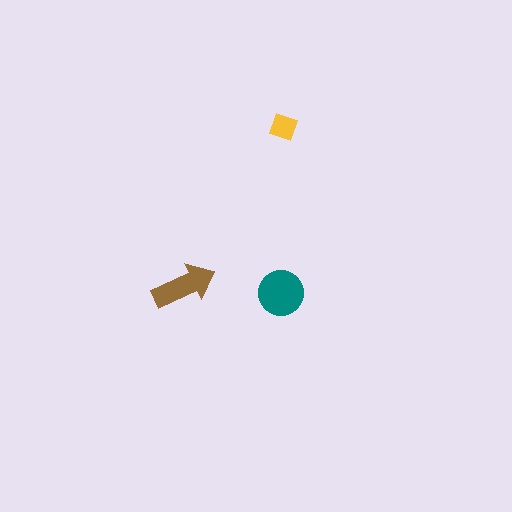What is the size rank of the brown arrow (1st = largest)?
2nd.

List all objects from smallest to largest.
The yellow diamond, the brown arrow, the teal circle.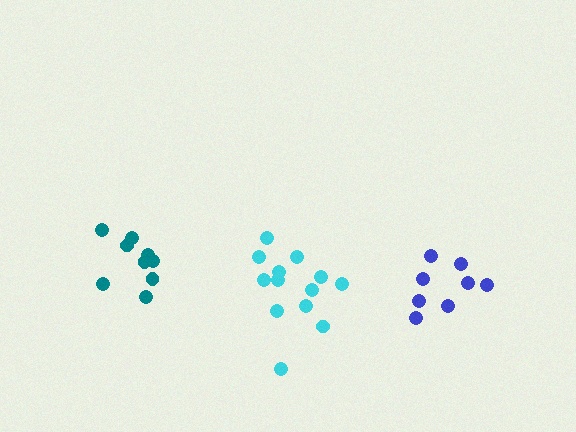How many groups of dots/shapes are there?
There are 3 groups.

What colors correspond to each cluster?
The clusters are colored: teal, blue, cyan.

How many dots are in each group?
Group 1: 9 dots, Group 2: 8 dots, Group 3: 13 dots (30 total).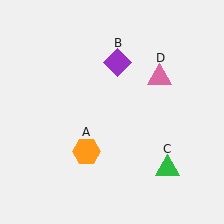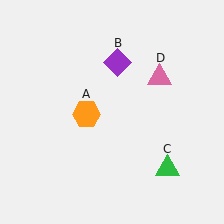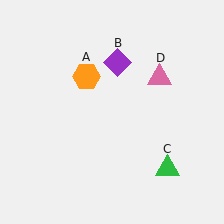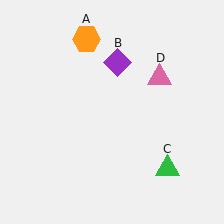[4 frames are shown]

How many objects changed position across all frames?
1 object changed position: orange hexagon (object A).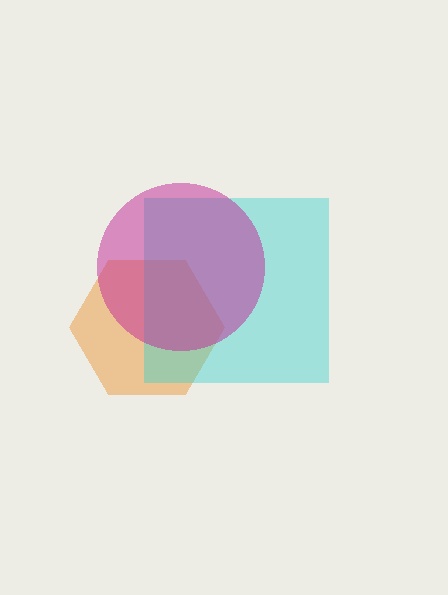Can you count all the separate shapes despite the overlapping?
Yes, there are 3 separate shapes.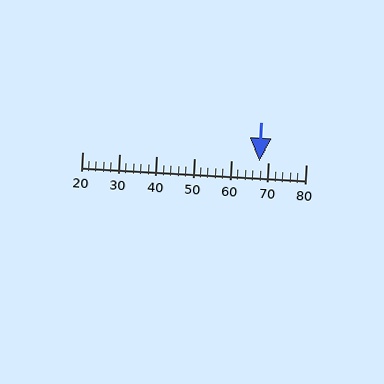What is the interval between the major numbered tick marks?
The major tick marks are spaced 10 units apart.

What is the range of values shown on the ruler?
The ruler shows values from 20 to 80.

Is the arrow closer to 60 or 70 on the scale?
The arrow is closer to 70.